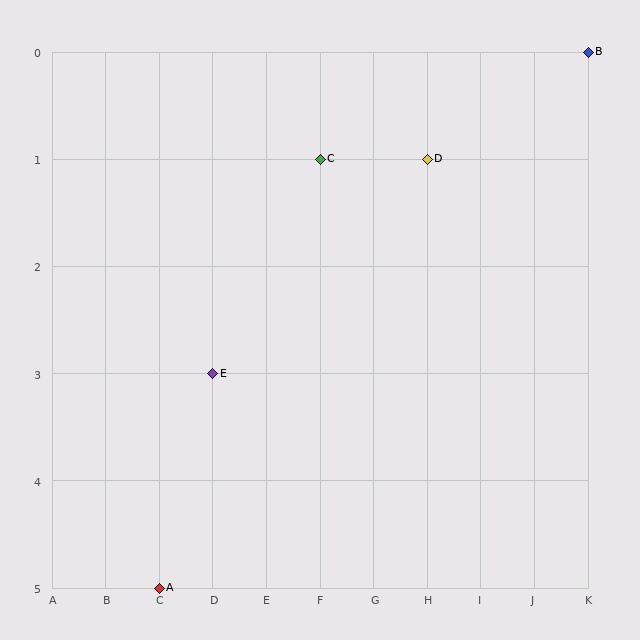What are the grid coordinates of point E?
Point E is at grid coordinates (D, 3).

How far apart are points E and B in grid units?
Points E and B are 7 columns and 3 rows apart (about 7.6 grid units diagonally).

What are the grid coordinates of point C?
Point C is at grid coordinates (F, 1).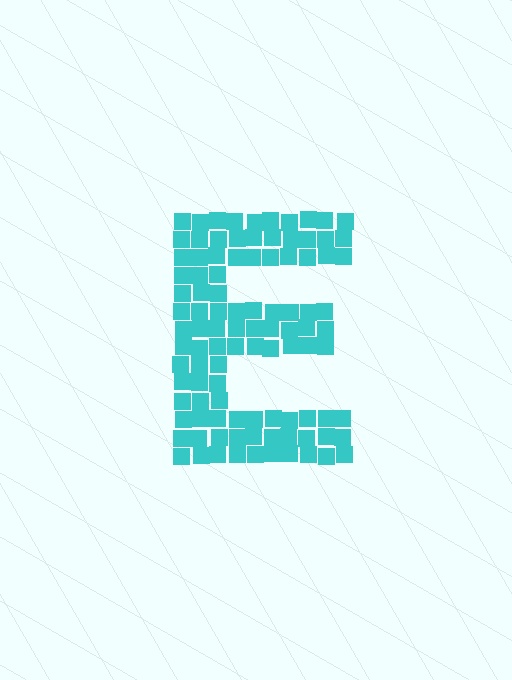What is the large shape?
The large shape is the letter E.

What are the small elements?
The small elements are squares.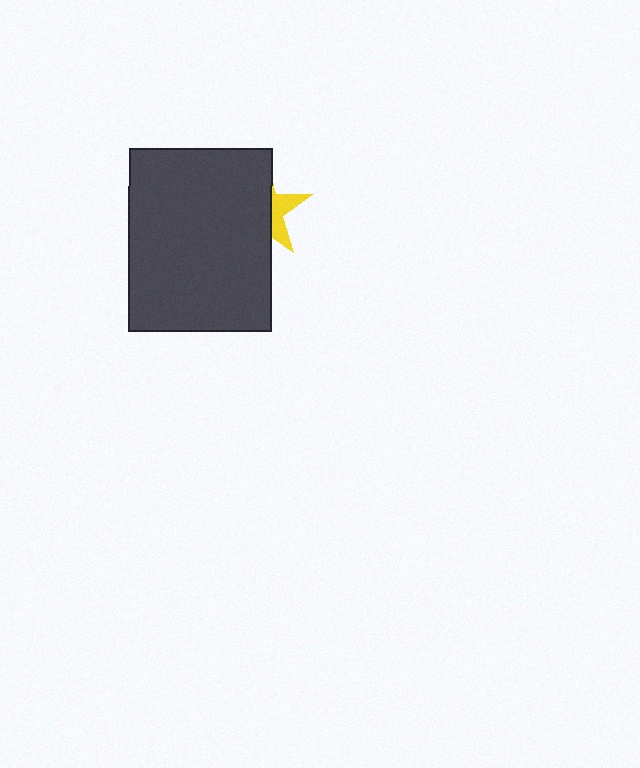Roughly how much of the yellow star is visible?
A small part of it is visible (roughly 33%).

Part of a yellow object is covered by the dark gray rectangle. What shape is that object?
It is a star.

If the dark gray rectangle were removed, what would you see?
You would see the complete yellow star.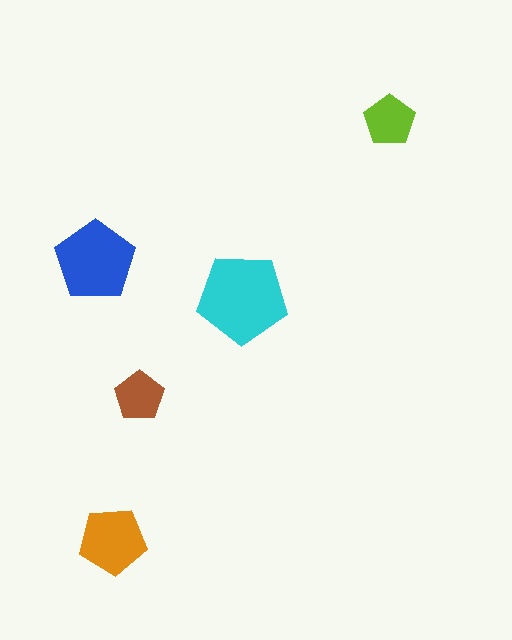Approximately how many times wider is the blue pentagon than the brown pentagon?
About 1.5 times wider.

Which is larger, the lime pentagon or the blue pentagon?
The blue one.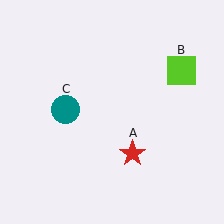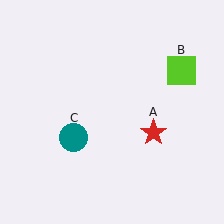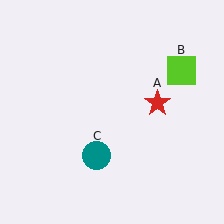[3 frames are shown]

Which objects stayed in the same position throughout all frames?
Lime square (object B) remained stationary.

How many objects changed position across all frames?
2 objects changed position: red star (object A), teal circle (object C).